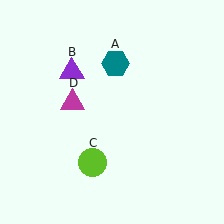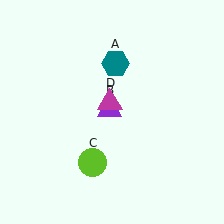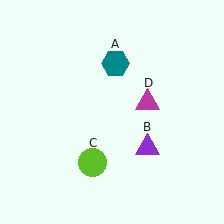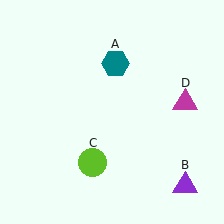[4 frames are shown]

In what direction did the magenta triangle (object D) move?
The magenta triangle (object D) moved right.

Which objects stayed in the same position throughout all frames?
Teal hexagon (object A) and lime circle (object C) remained stationary.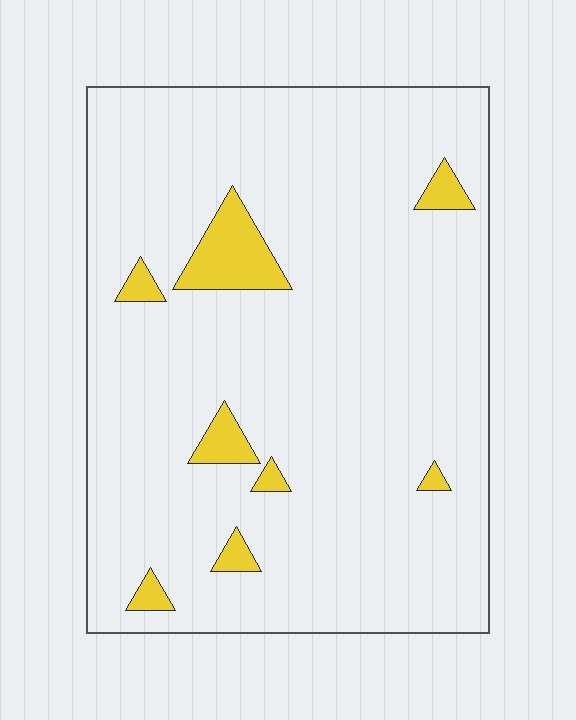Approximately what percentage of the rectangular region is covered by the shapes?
Approximately 5%.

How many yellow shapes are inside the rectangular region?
8.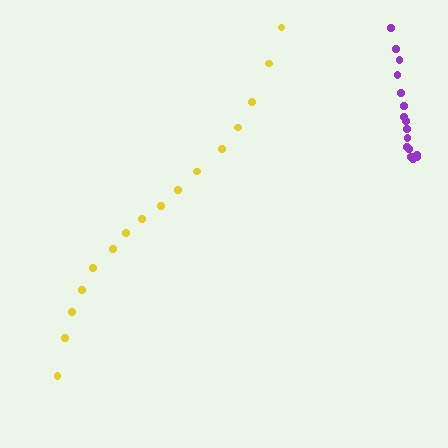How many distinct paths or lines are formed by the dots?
There are 2 distinct paths.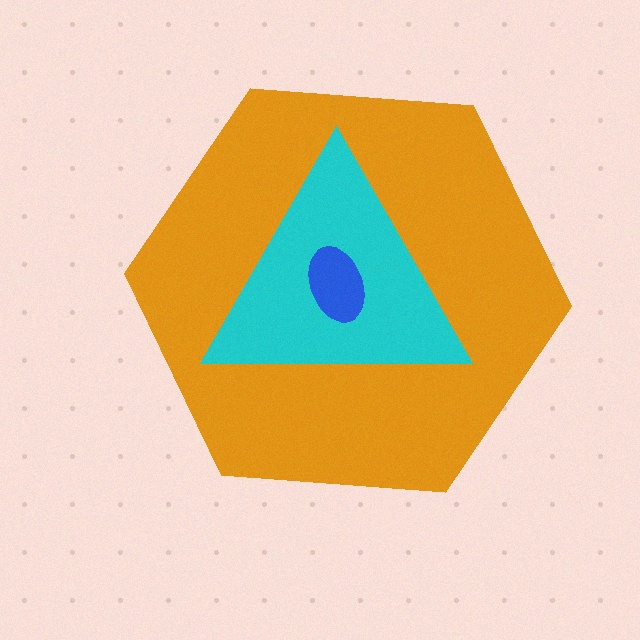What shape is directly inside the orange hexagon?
The cyan triangle.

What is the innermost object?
The blue ellipse.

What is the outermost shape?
The orange hexagon.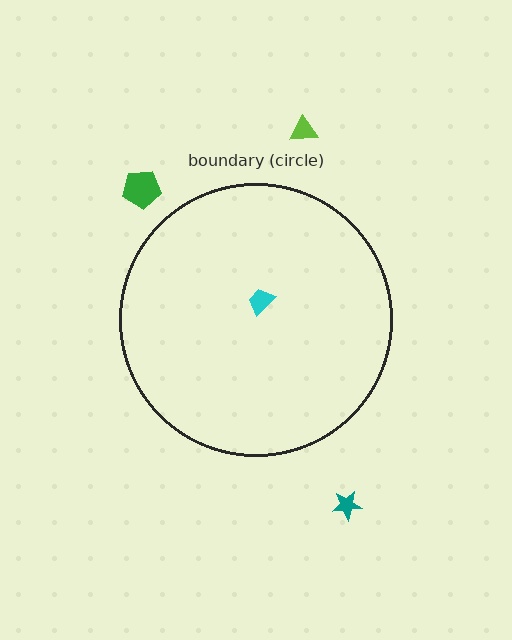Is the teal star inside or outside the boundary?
Outside.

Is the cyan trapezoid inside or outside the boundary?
Inside.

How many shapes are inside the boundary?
1 inside, 3 outside.